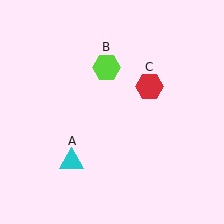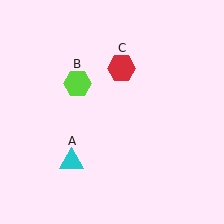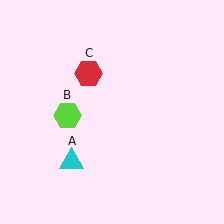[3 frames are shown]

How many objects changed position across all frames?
2 objects changed position: lime hexagon (object B), red hexagon (object C).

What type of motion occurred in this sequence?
The lime hexagon (object B), red hexagon (object C) rotated counterclockwise around the center of the scene.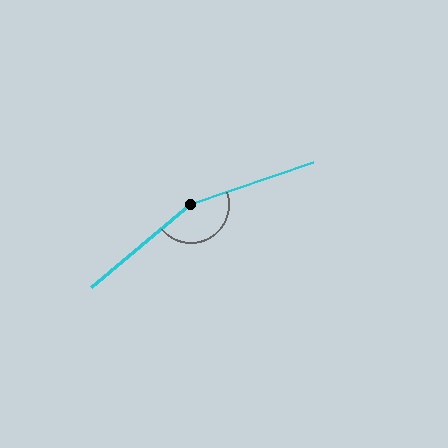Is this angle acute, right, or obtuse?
It is obtuse.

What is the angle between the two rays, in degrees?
Approximately 159 degrees.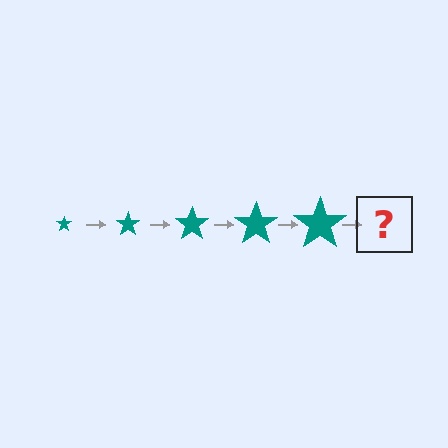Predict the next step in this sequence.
The next step is a teal star, larger than the previous one.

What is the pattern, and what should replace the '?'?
The pattern is that the star gets progressively larger each step. The '?' should be a teal star, larger than the previous one.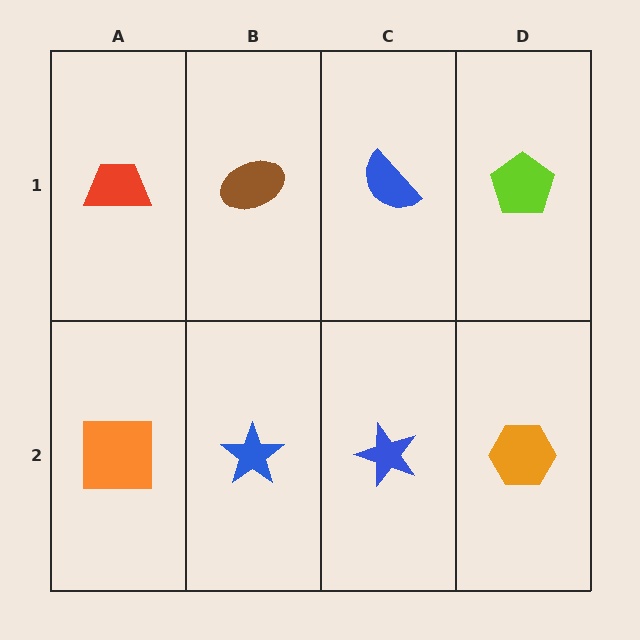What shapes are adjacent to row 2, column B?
A brown ellipse (row 1, column B), an orange square (row 2, column A), a blue star (row 2, column C).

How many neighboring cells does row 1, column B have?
3.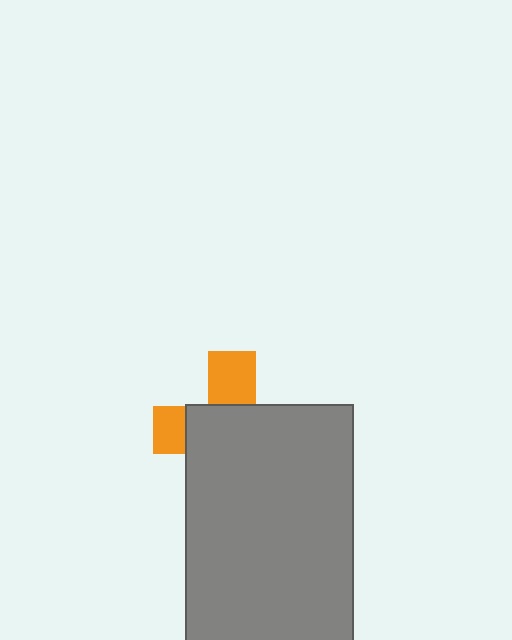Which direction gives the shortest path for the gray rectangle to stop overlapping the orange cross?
Moving down gives the shortest separation.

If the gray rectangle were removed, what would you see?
You would see the complete orange cross.